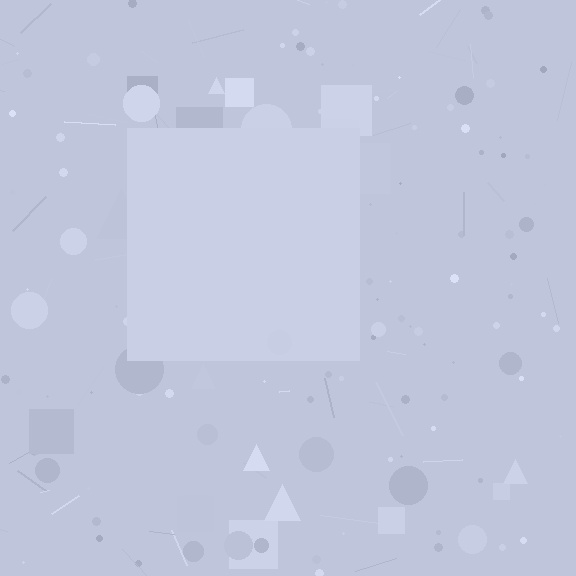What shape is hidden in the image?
A square is hidden in the image.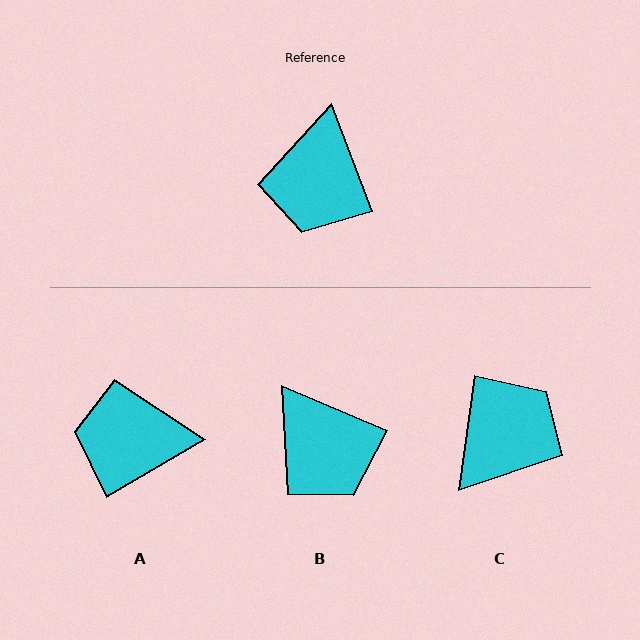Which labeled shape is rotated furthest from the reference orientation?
C, about 151 degrees away.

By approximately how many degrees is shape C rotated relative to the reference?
Approximately 151 degrees counter-clockwise.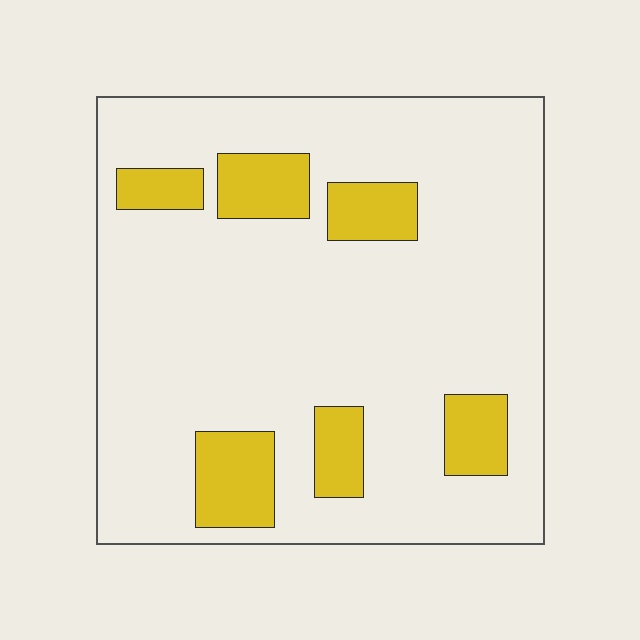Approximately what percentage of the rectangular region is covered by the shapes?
Approximately 15%.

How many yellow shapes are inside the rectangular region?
6.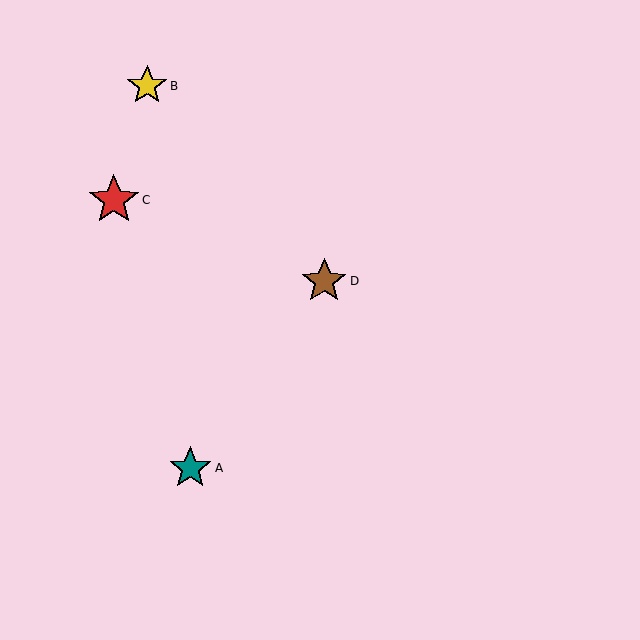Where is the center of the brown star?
The center of the brown star is at (324, 281).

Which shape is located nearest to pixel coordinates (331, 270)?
The brown star (labeled D) at (324, 281) is nearest to that location.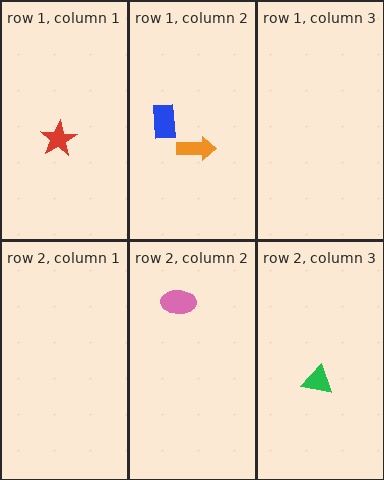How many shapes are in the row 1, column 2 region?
2.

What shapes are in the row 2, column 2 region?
The pink ellipse.